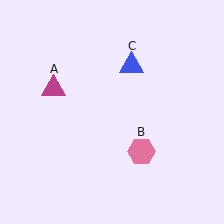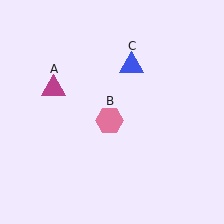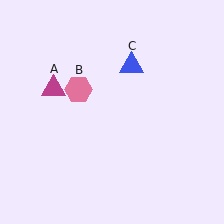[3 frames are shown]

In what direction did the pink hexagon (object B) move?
The pink hexagon (object B) moved up and to the left.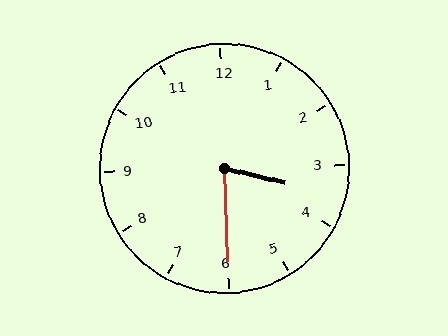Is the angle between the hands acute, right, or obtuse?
It is acute.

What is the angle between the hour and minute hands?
Approximately 75 degrees.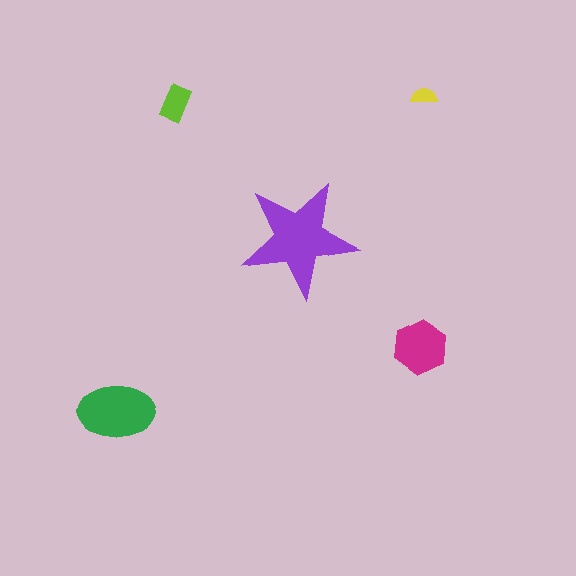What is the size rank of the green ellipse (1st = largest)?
2nd.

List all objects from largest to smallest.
The purple star, the green ellipse, the magenta hexagon, the lime rectangle, the yellow semicircle.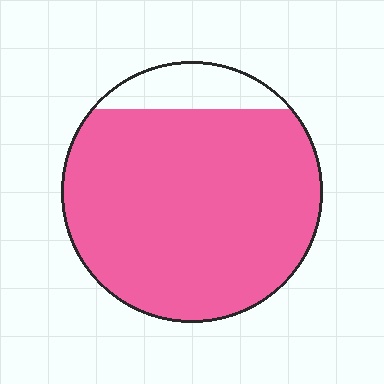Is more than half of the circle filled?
Yes.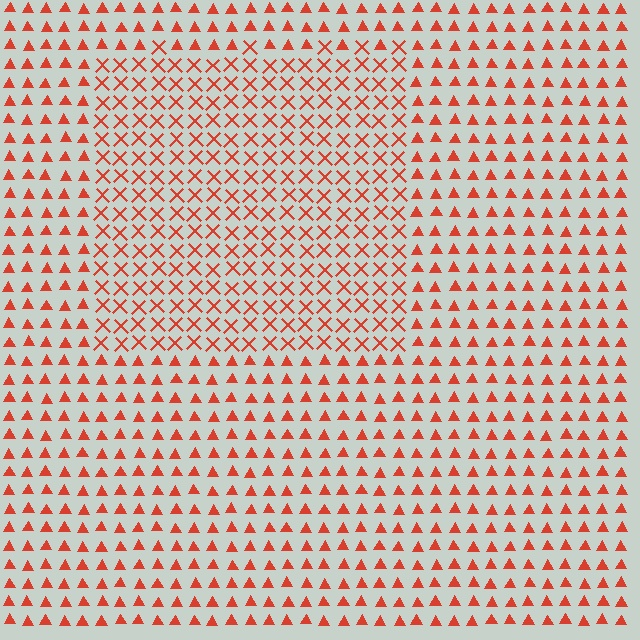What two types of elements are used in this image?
The image uses X marks inside the rectangle region and triangles outside it.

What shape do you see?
I see a rectangle.